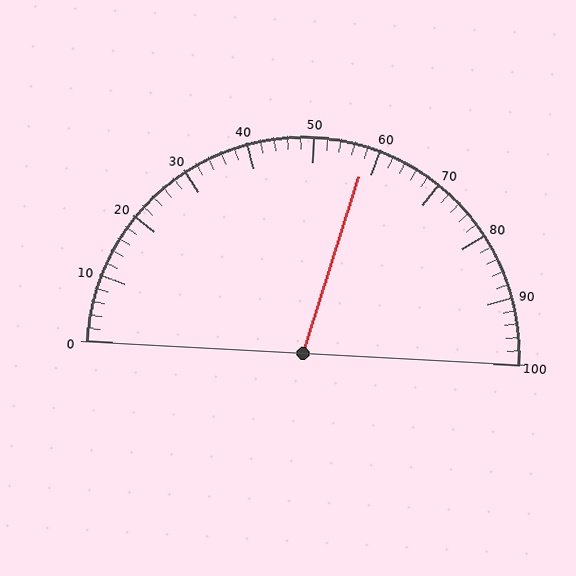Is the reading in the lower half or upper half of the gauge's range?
The reading is in the upper half of the range (0 to 100).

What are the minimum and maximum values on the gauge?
The gauge ranges from 0 to 100.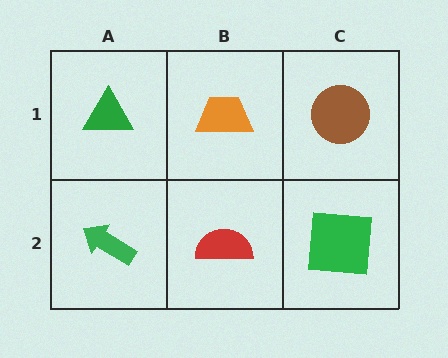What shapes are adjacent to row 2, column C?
A brown circle (row 1, column C), a red semicircle (row 2, column B).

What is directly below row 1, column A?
A green arrow.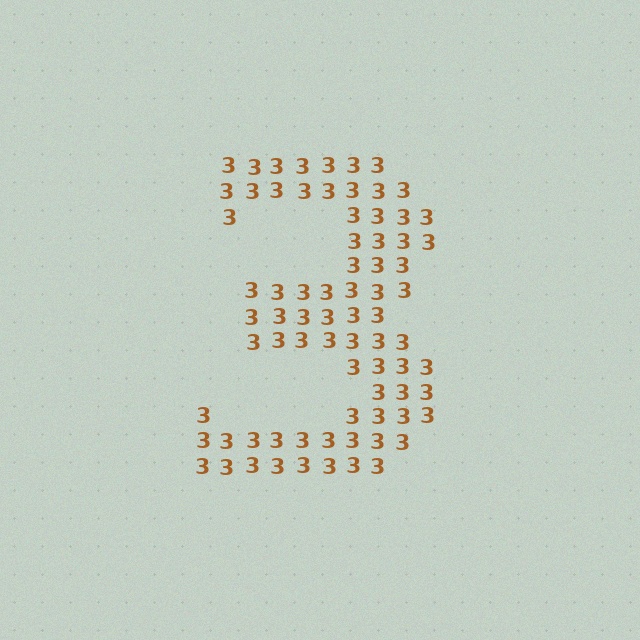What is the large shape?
The large shape is the digit 3.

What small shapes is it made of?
It is made of small digit 3's.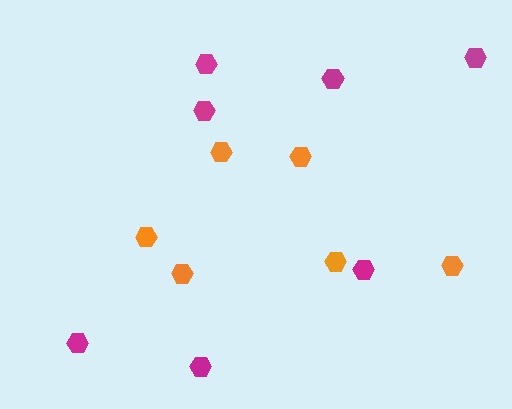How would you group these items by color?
There are 2 groups: one group of magenta hexagons (7) and one group of orange hexagons (6).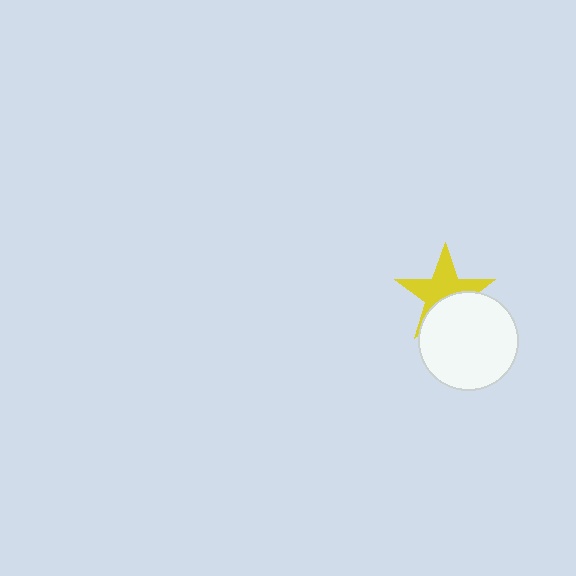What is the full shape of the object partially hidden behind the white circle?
The partially hidden object is a yellow star.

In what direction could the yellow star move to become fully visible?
The yellow star could move up. That would shift it out from behind the white circle entirely.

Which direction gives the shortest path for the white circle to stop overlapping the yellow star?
Moving down gives the shortest separation.